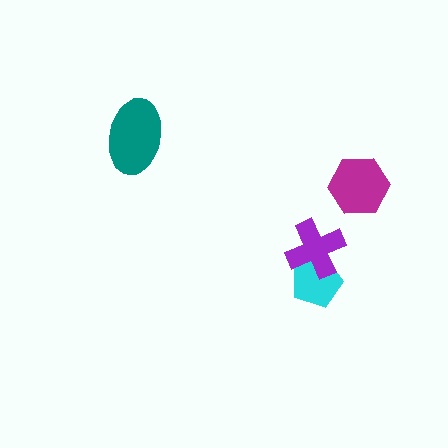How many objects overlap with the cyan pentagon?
1 object overlaps with the cyan pentagon.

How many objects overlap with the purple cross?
1 object overlaps with the purple cross.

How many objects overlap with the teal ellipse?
0 objects overlap with the teal ellipse.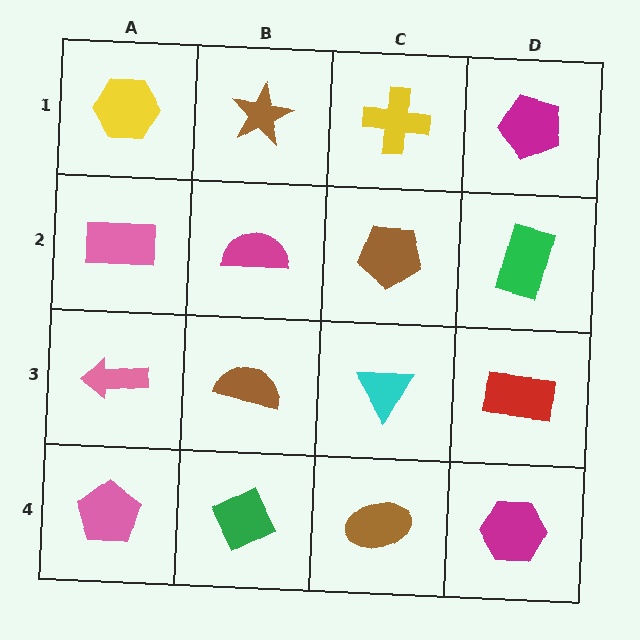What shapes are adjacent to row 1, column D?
A green rectangle (row 2, column D), a yellow cross (row 1, column C).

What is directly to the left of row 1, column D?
A yellow cross.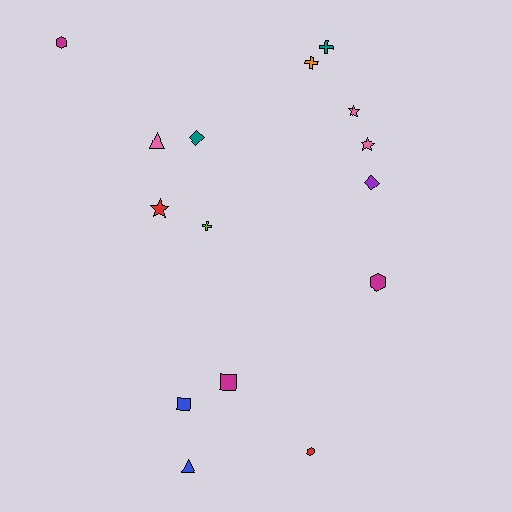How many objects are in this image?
There are 15 objects.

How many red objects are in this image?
There are 2 red objects.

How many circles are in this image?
There are no circles.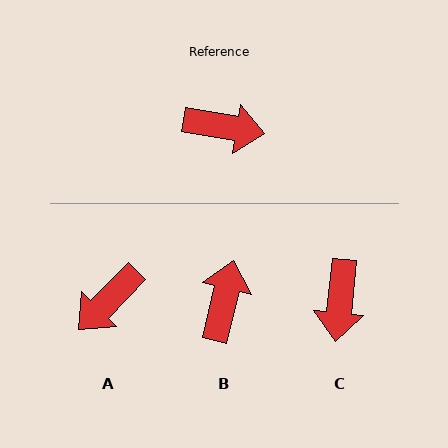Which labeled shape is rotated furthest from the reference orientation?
A, about 125 degrees away.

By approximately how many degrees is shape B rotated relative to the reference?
Approximately 86 degrees counter-clockwise.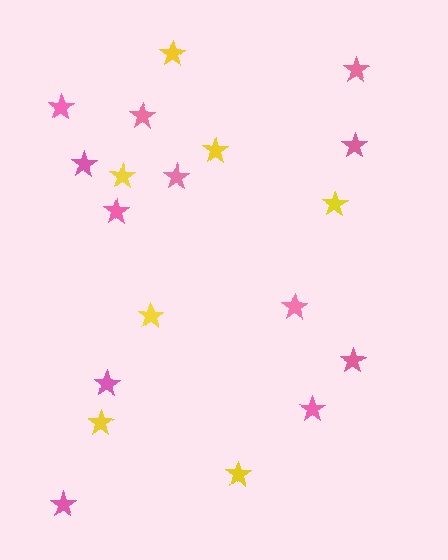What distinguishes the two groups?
There are 2 groups: one group of yellow stars (7) and one group of pink stars (12).